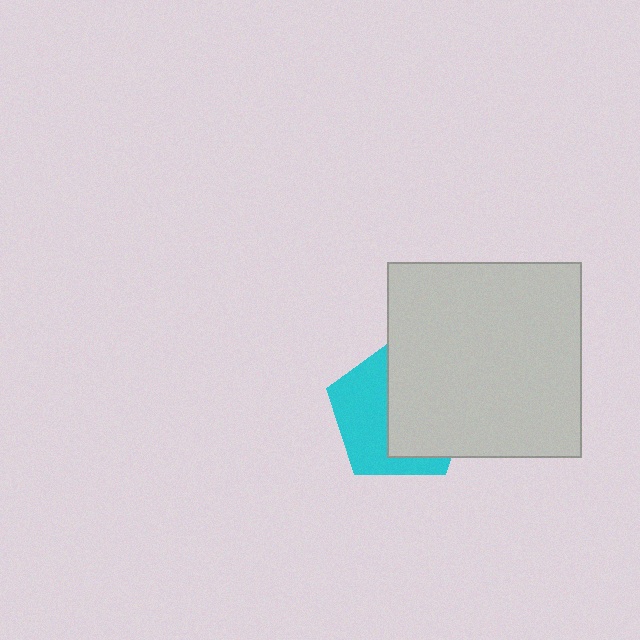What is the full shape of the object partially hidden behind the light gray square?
The partially hidden object is a cyan pentagon.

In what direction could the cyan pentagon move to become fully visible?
The cyan pentagon could move left. That would shift it out from behind the light gray square entirely.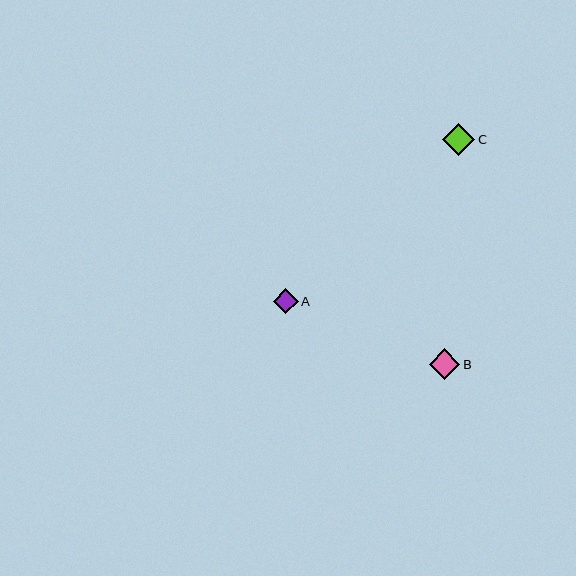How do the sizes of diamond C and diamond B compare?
Diamond C and diamond B are approximately the same size.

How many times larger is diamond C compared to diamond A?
Diamond C is approximately 1.3 times the size of diamond A.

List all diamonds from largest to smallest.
From largest to smallest: C, B, A.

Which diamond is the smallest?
Diamond A is the smallest with a size of approximately 25 pixels.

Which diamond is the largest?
Diamond C is the largest with a size of approximately 32 pixels.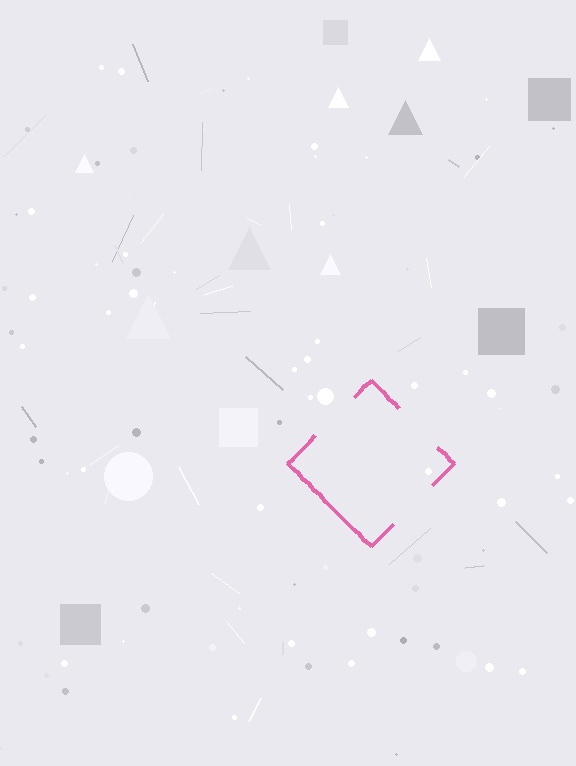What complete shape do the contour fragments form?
The contour fragments form a diamond.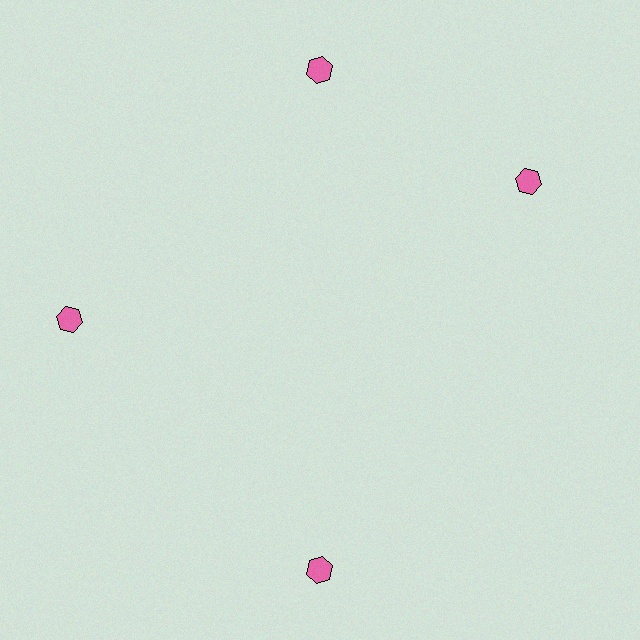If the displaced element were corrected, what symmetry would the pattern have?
It would have 4-fold rotational symmetry — the pattern would map onto itself every 90 degrees.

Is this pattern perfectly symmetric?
No. The 4 pink hexagons are arranged in a ring, but one element near the 3 o'clock position is rotated out of alignment along the ring, breaking the 4-fold rotational symmetry.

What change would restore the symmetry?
The symmetry would be restored by rotating it back into even spacing with its neighbors so that all 4 hexagons sit at equal angles and equal distance from the center.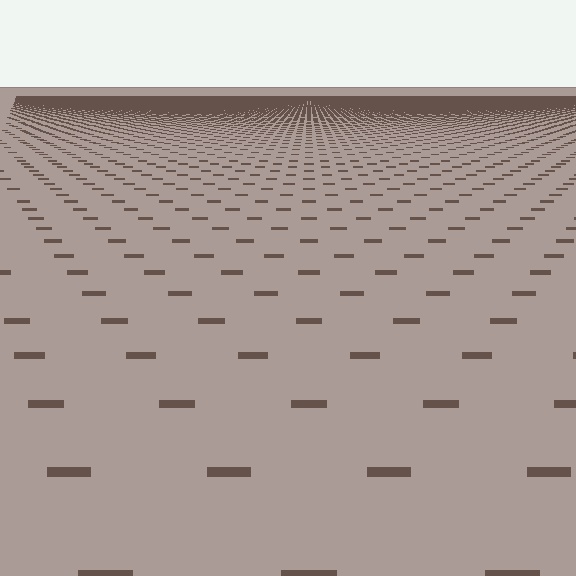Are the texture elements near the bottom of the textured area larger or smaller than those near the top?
Larger. Near the bottom, elements are closer to the viewer and appear at a bigger on-screen size.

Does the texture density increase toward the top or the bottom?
Density increases toward the top.